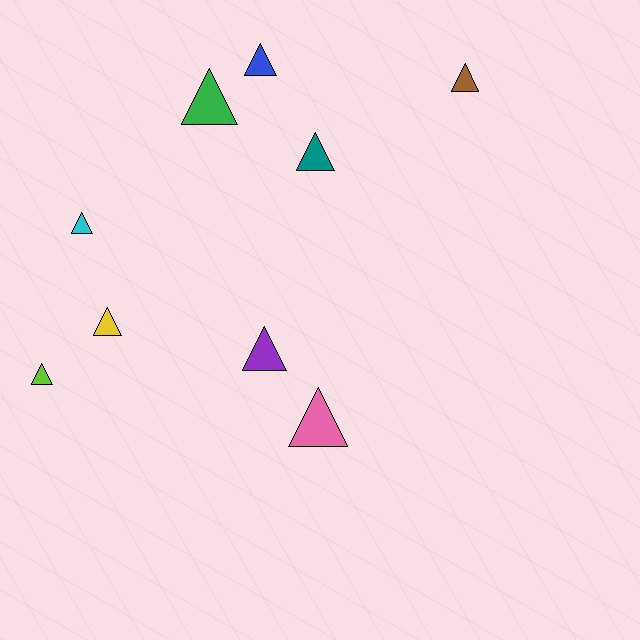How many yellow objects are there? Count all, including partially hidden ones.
There is 1 yellow object.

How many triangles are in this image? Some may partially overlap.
There are 9 triangles.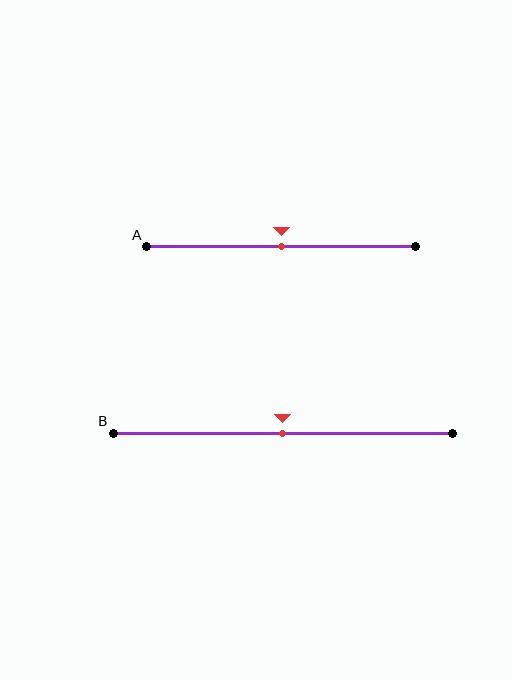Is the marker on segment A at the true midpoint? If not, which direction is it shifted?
Yes, the marker on segment A is at the true midpoint.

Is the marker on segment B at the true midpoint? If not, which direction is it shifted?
Yes, the marker on segment B is at the true midpoint.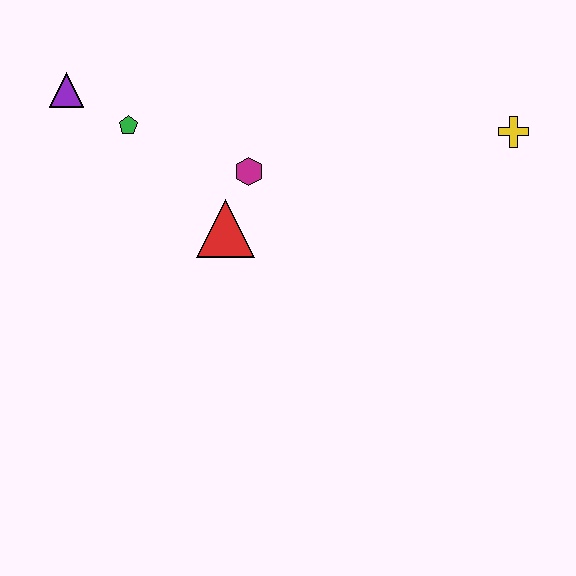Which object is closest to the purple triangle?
The green pentagon is closest to the purple triangle.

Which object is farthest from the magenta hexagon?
The yellow cross is farthest from the magenta hexagon.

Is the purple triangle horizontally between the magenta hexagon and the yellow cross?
No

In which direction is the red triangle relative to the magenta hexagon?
The red triangle is below the magenta hexagon.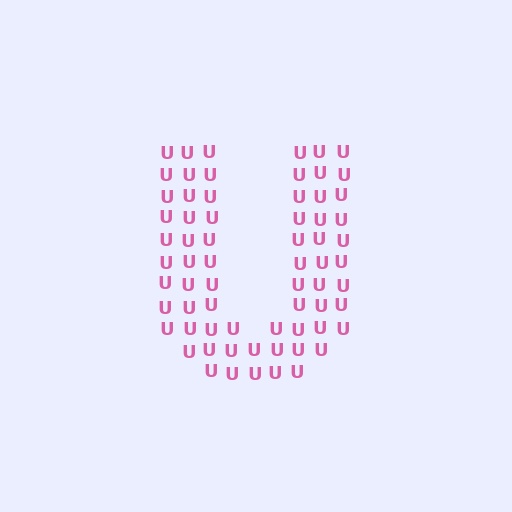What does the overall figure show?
The overall figure shows the letter U.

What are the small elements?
The small elements are letter U's.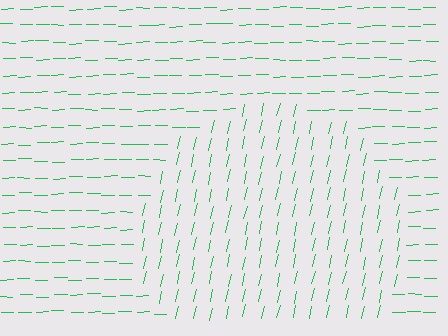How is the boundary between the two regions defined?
The boundary is defined purely by a change in line orientation (approximately 76 degrees difference). All lines are the same color and thickness.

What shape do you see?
I see a circle.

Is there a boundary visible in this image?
Yes, there is a texture boundary formed by a change in line orientation.